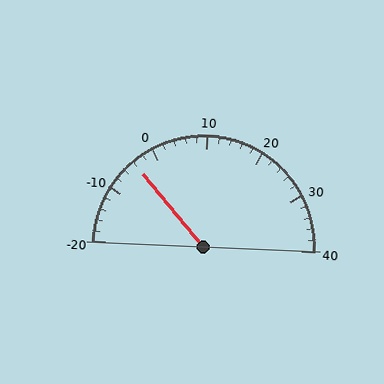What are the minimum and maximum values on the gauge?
The gauge ranges from -20 to 40.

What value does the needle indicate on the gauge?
The needle indicates approximately -4.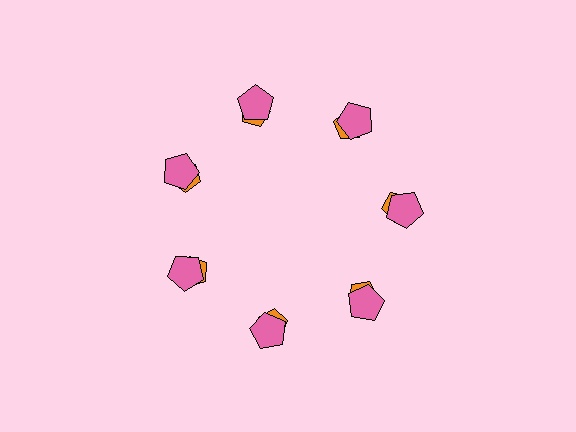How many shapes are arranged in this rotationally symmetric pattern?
There are 14 shapes, arranged in 7 groups of 2.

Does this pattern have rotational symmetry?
Yes, this pattern has 7-fold rotational symmetry. It looks the same after rotating 51 degrees around the center.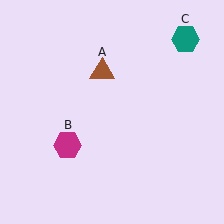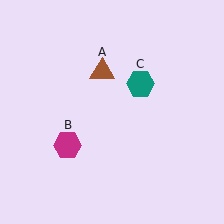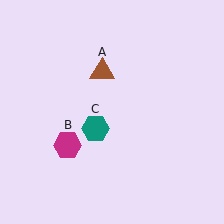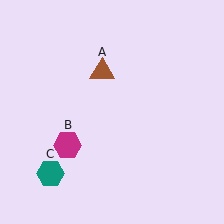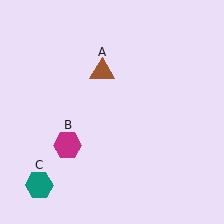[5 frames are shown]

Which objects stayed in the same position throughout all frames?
Brown triangle (object A) and magenta hexagon (object B) remained stationary.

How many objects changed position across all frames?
1 object changed position: teal hexagon (object C).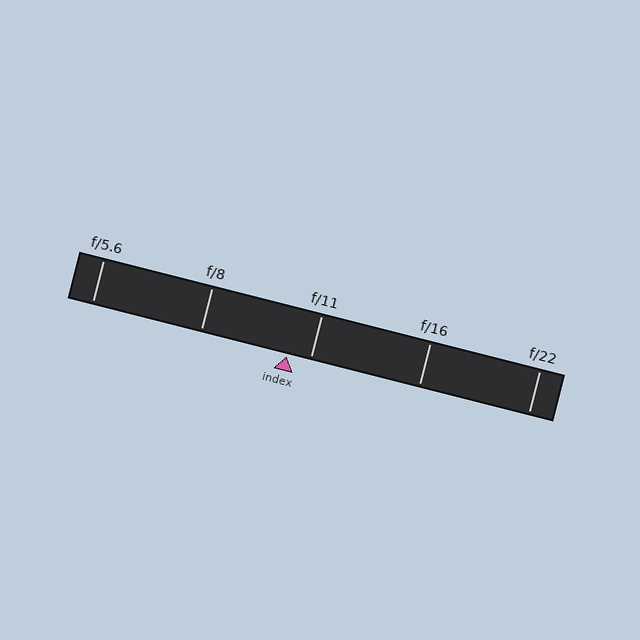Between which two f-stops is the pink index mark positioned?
The index mark is between f/8 and f/11.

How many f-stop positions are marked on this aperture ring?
There are 5 f-stop positions marked.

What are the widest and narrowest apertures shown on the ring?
The widest aperture shown is f/5.6 and the narrowest is f/22.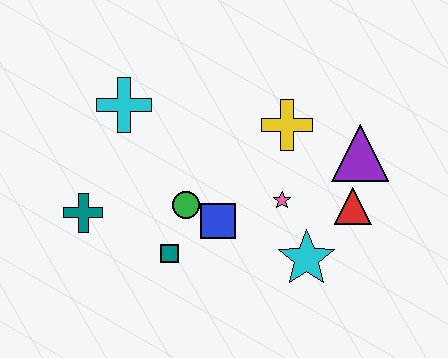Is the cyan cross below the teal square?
No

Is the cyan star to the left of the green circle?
No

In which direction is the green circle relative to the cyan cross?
The green circle is below the cyan cross.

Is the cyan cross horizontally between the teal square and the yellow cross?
No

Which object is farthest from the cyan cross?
The red triangle is farthest from the cyan cross.